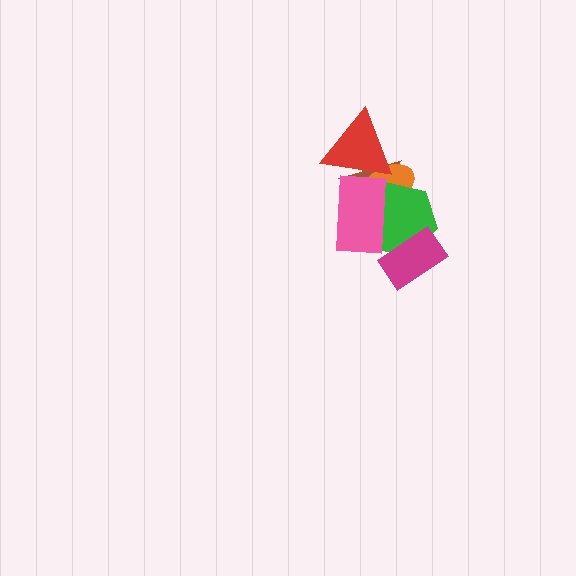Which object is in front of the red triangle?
The pink rectangle is in front of the red triangle.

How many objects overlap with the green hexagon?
4 objects overlap with the green hexagon.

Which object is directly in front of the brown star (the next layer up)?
The orange ellipse is directly in front of the brown star.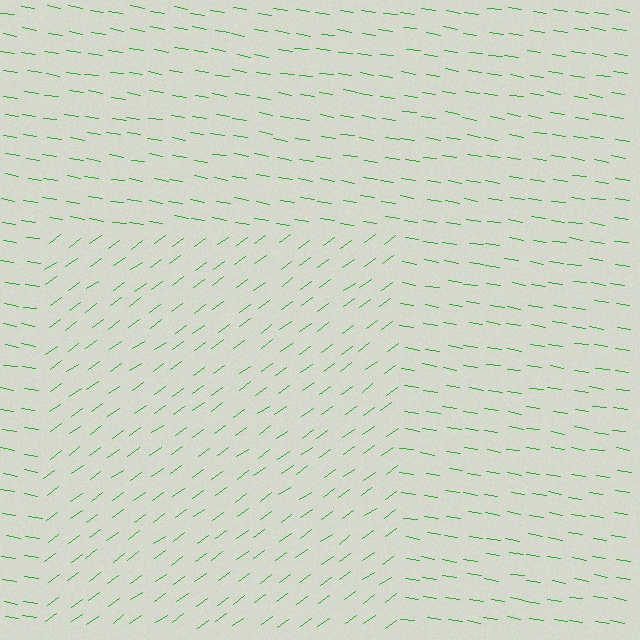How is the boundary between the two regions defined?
The boundary is defined purely by a change in line orientation (approximately 45 degrees difference). All lines are the same color and thickness.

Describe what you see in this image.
The image is filled with small green line segments. A rectangle region in the image has lines oriented differently from the surrounding lines, creating a visible texture boundary.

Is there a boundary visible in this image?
Yes, there is a texture boundary formed by a change in line orientation.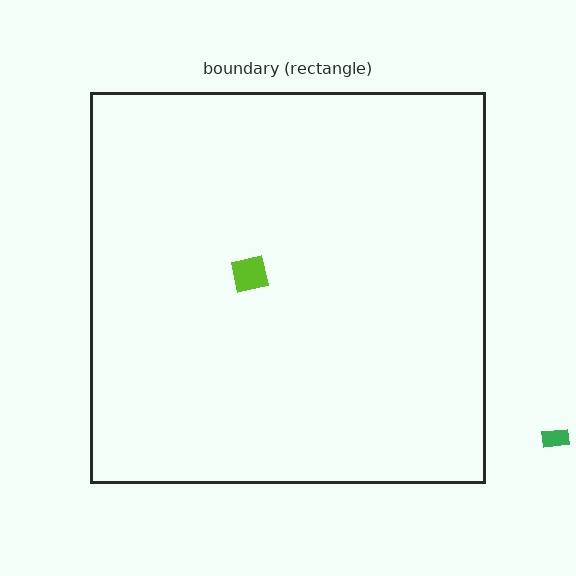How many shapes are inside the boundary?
1 inside, 1 outside.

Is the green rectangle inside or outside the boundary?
Outside.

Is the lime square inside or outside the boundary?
Inside.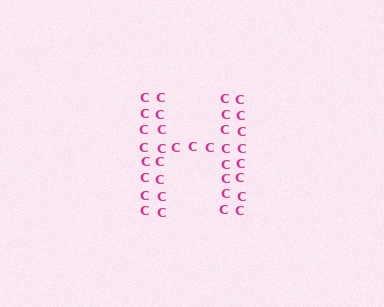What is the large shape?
The large shape is the letter H.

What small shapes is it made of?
It is made of small letter C's.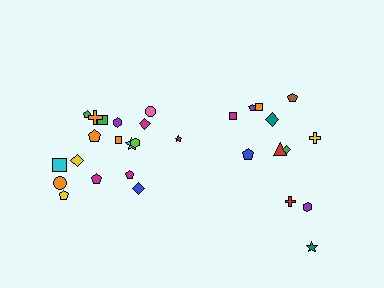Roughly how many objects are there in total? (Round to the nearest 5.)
Roughly 30 objects in total.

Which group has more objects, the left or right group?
The left group.